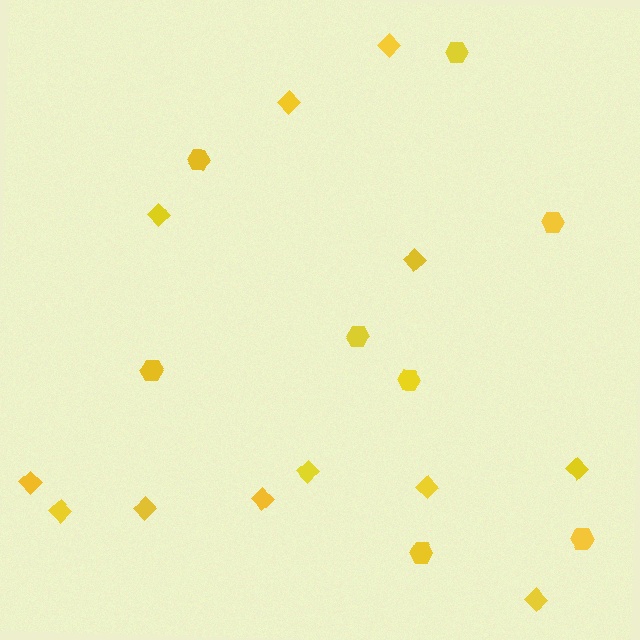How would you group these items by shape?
There are 2 groups: one group of hexagons (8) and one group of diamonds (12).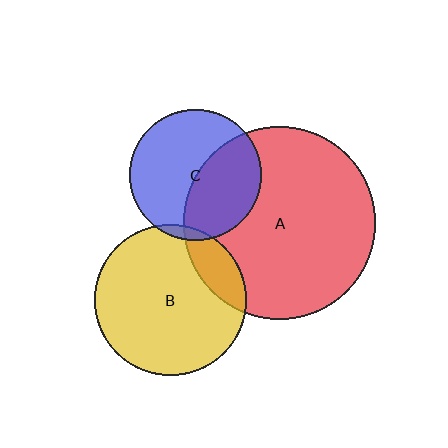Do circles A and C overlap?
Yes.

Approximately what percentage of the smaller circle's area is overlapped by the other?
Approximately 40%.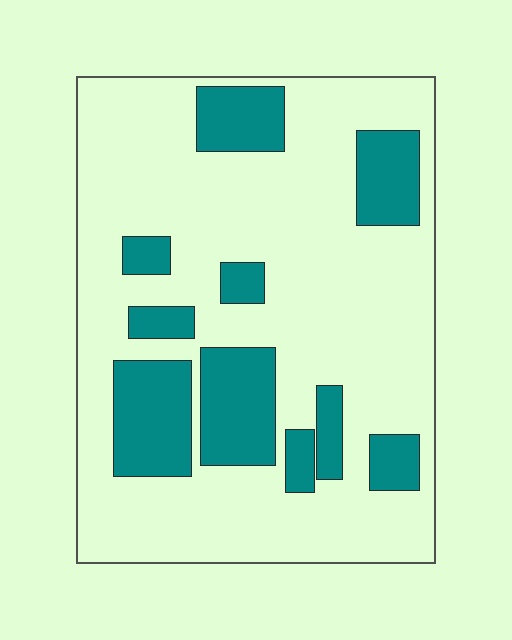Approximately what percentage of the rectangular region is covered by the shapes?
Approximately 25%.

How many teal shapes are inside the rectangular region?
10.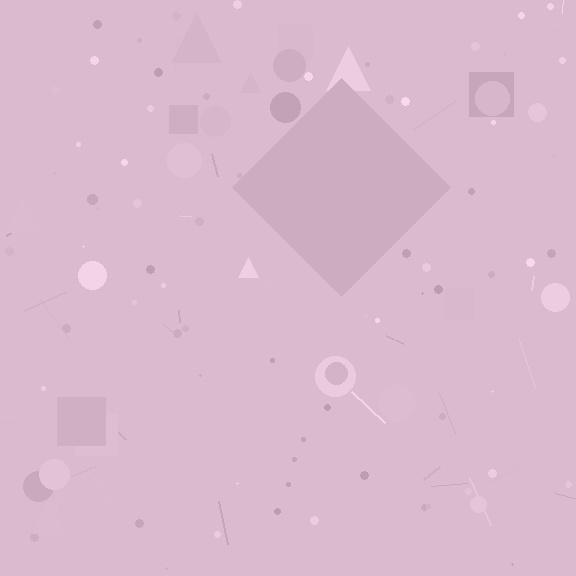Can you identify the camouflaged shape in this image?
The camouflaged shape is a diamond.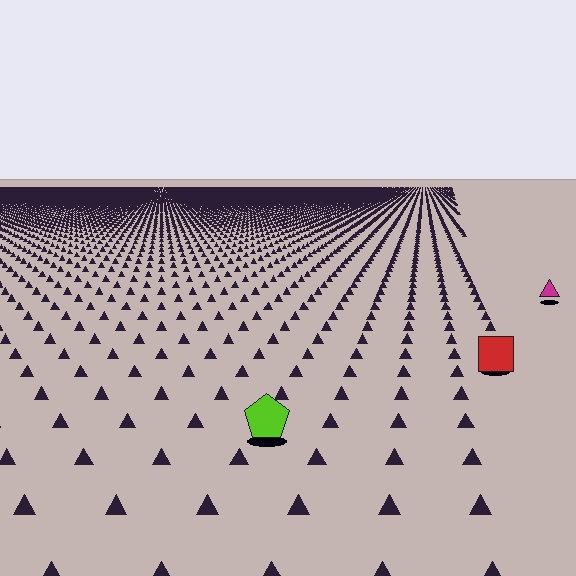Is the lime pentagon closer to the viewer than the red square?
Yes. The lime pentagon is closer — you can tell from the texture gradient: the ground texture is coarser near it.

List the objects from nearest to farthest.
From nearest to farthest: the lime pentagon, the red square, the magenta triangle.